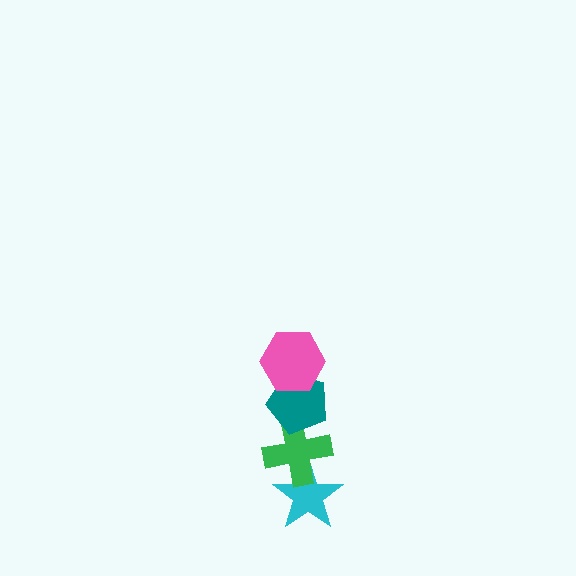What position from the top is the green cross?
The green cross is 3rd from the top.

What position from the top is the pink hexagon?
The pink hexagon is 1st from the top.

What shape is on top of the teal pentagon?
The pink hexagon is on top of the teal pentagon.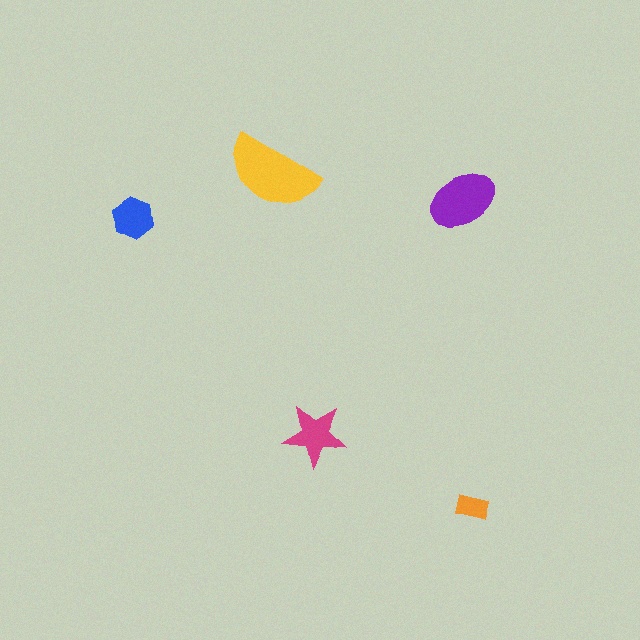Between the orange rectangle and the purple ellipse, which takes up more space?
The purple ellipse.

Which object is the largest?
The yellow semicircle.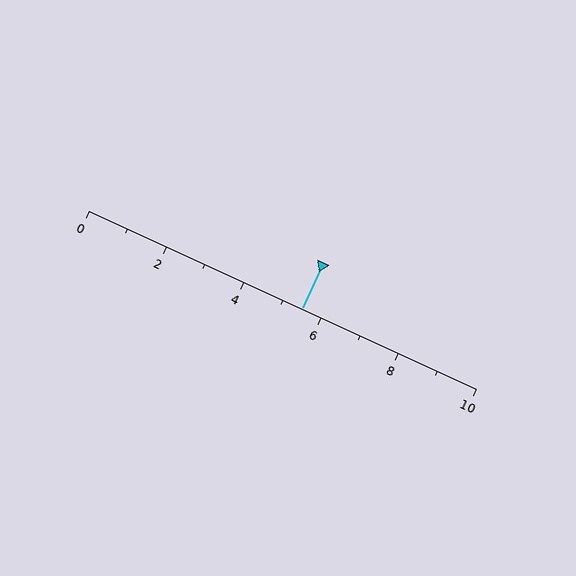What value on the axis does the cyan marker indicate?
The marker indicates approximately 5.5.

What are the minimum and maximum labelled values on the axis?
The axis runs from 0 to 10.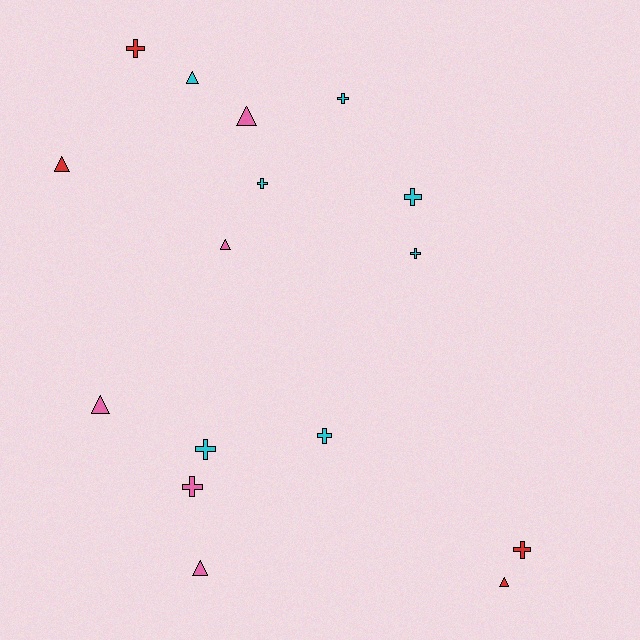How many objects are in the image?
There are 16 objects.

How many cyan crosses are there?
There are 6 cyan crosses.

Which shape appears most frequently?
Cross, with 9 objects.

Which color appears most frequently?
Cyan, with 7 objects.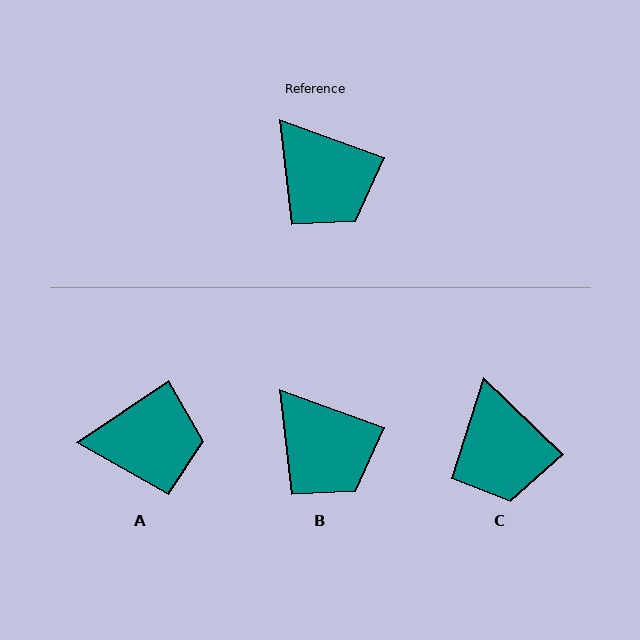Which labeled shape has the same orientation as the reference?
B.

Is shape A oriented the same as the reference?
No, it is off by about 54 degrees.